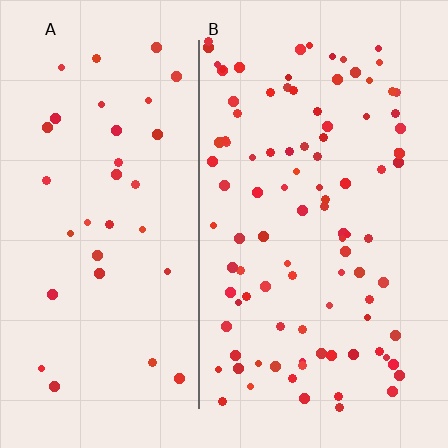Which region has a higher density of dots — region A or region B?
B (the right).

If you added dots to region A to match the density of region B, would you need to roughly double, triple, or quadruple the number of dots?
Approximately triple.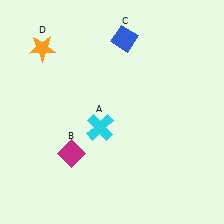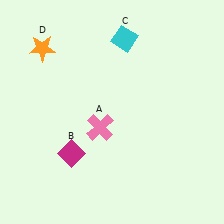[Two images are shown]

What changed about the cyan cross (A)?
In Image 1, A is cyan. In Image 2, it changed to pink.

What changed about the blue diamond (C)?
In Image 1, C is blue. In Image 2, it changed to cyan.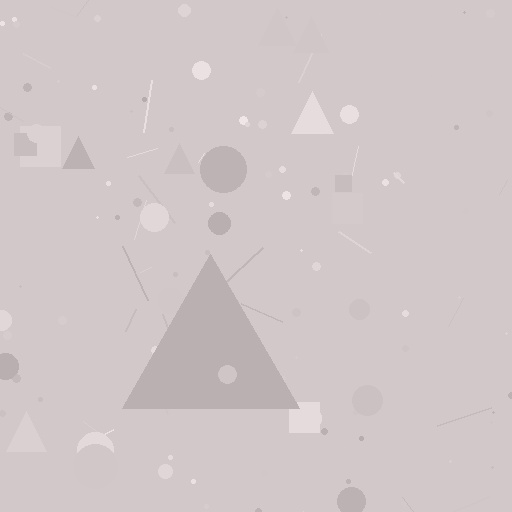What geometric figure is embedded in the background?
A triangle is embedded in the background.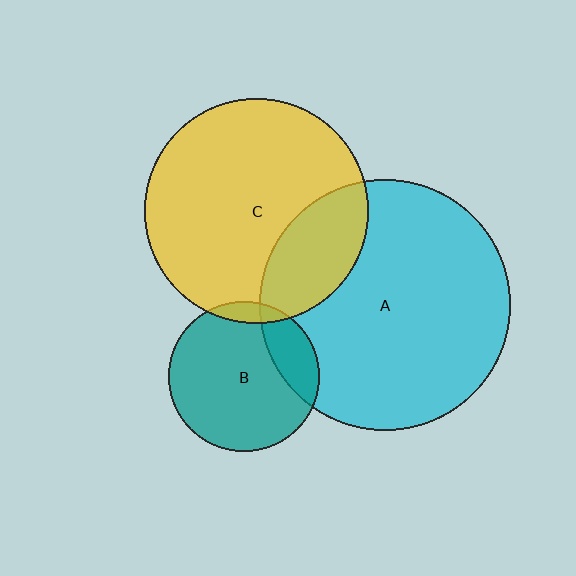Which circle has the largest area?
Circle A (cyan).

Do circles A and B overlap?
Yes.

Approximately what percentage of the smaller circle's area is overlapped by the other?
Approximately 20%.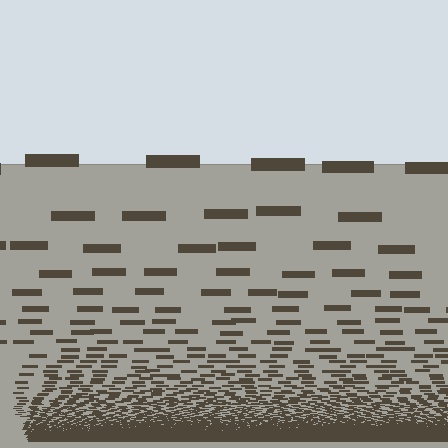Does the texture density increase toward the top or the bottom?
Density increases toward the bottom.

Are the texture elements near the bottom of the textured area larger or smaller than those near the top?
Smaller. The gradient is inverted — elements near the bottom are smaller and denser.